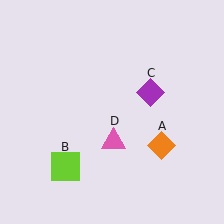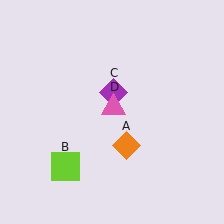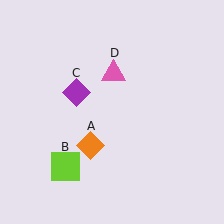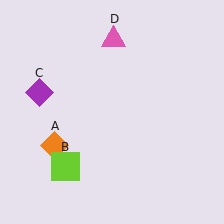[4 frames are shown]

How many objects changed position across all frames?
3 objects changed position: orange diamond (object A), purple diamond (object C), pink triangle (object D).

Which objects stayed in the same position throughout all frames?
Lime square (object B) remained stationary.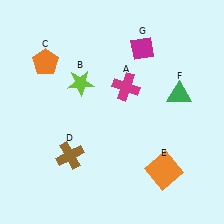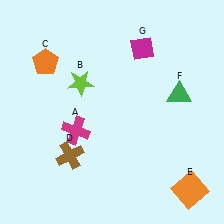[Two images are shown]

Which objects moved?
The objects that moved are: the magenta cross (A), the orange square (E).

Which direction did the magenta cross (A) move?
The magenta cross (A) moved left.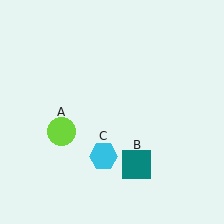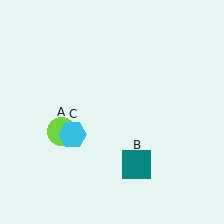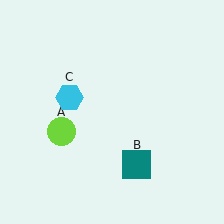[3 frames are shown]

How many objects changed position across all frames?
1 object changed position: cyan hexagon (object C).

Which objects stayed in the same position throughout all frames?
Lime circle (object A) and teal square (object B) remained stationary.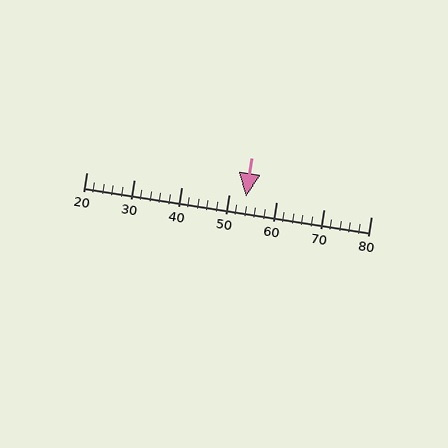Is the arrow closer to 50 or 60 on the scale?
The arrow is closer to 50.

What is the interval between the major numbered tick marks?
The major tick marks are spaced 10 units apart.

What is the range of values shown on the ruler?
The ruler shows values from 20 to 80.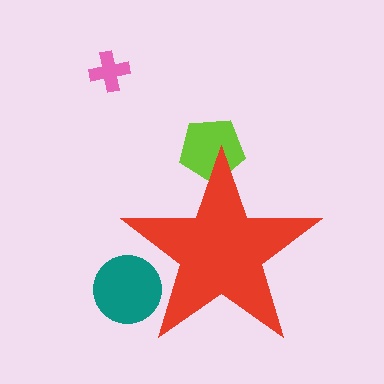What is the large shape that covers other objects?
A red star.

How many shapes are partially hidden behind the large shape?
2 shapes are partially hidden.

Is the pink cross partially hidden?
No, the pink cross is fully visible.